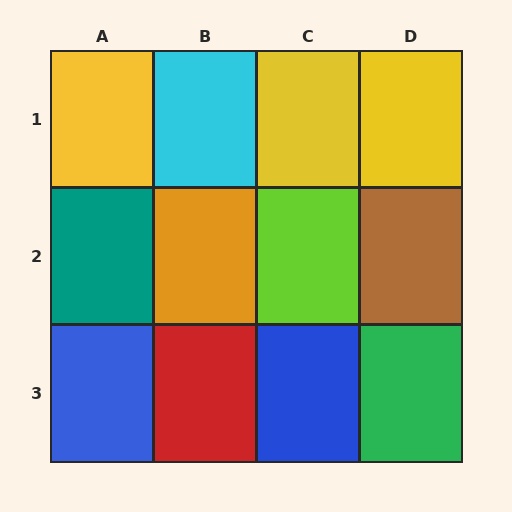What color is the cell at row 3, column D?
Green.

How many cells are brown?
1 cell is brown.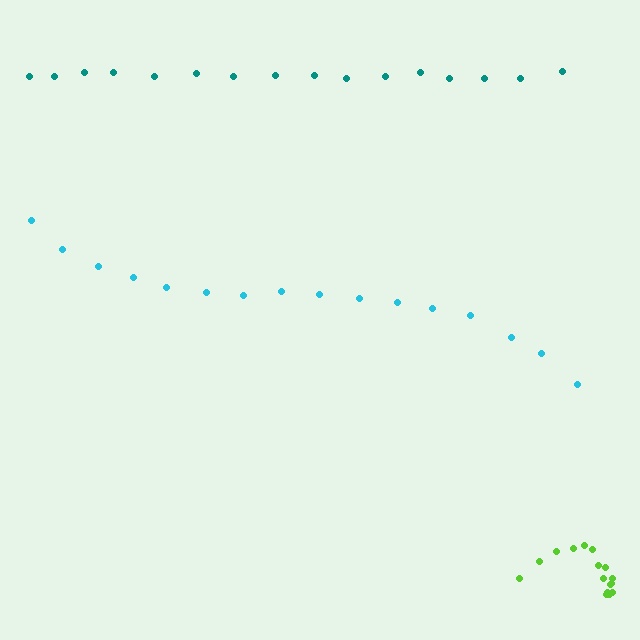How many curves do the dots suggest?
There are 3 distinct paths.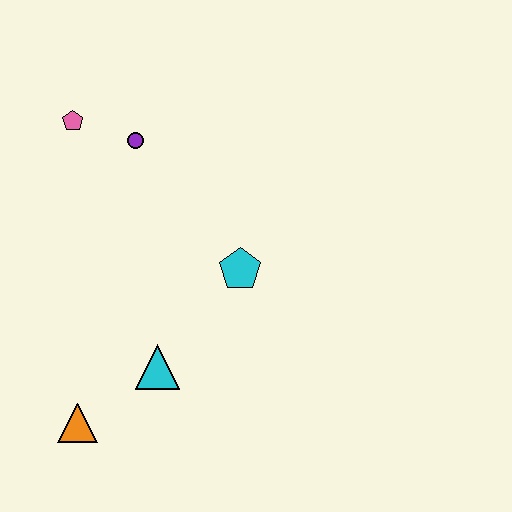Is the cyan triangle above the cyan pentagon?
No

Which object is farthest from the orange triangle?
The pink pentagon is farthest from the orange triangle.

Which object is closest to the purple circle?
The pink pentagon is closest to the purple circle.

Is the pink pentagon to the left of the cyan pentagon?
Yes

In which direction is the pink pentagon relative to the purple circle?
The pink pentagon is to the left of the purple circle.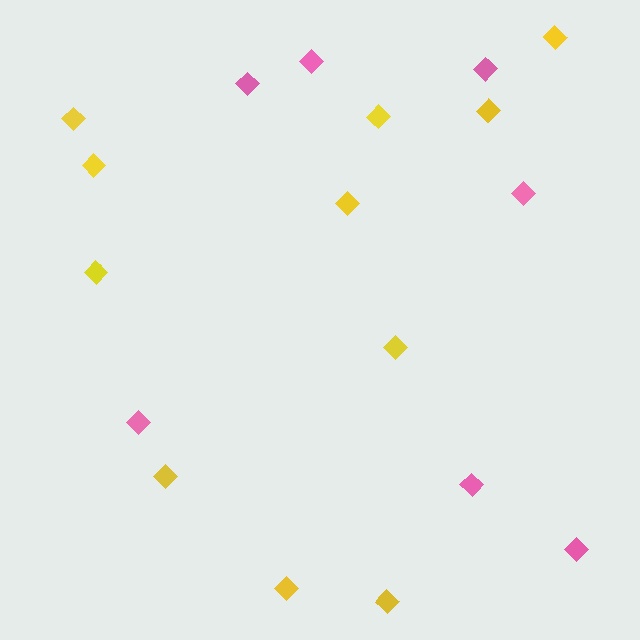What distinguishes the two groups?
There are 2 groups: one group of yellow diamonds (11) and one group of pink diamonds (7).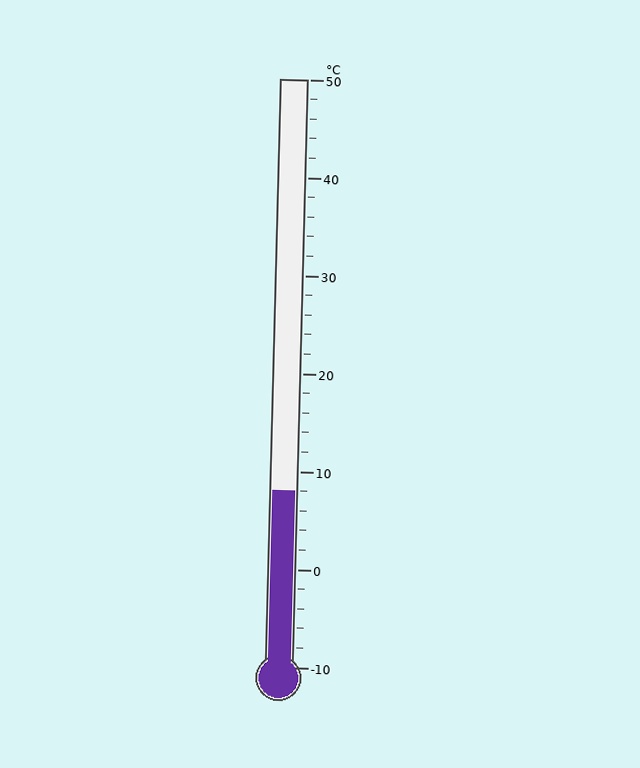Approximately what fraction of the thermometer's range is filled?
The thermometer is filled to approximately 30% of its range.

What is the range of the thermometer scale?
The thermometer scale ranges from -10°C to 50°C.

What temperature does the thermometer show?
The thermometer shows approximately 8°C.